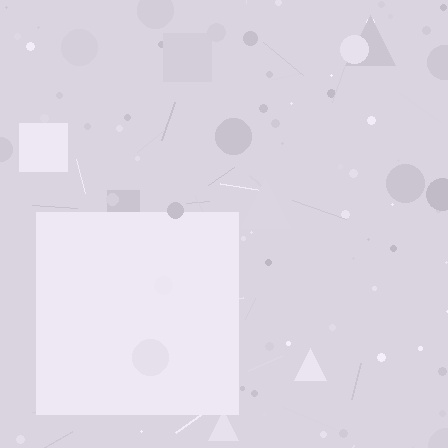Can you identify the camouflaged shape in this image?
The camouflaged shape is a square.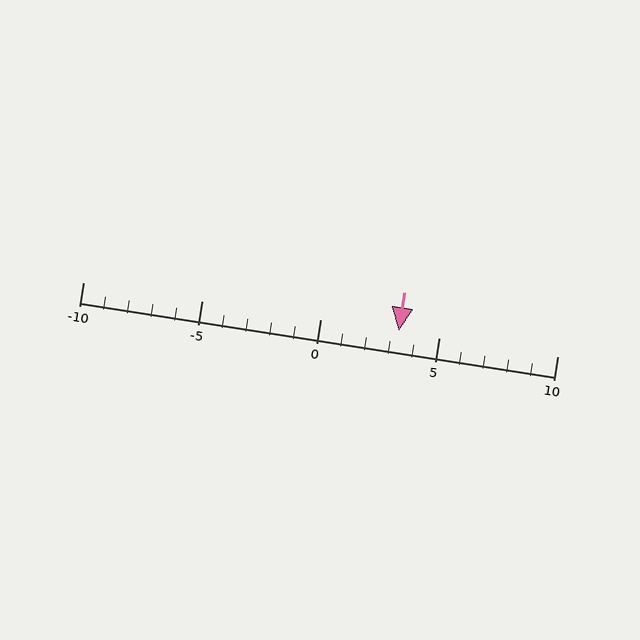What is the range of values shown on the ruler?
The ruler shows values from -10 to 10.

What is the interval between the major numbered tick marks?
The major tick marks are spaced 5 units apart.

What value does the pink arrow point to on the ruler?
The pink arrow points to approximately 3.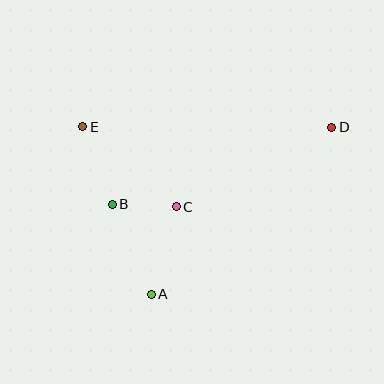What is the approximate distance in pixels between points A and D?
The distance between A and D is approximately 246 pixels.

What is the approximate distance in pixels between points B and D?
The distance between B and D is approximately 233 pixels.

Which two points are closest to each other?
Points B and C are closest to each other.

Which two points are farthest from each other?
Points D and E are farthest from each other.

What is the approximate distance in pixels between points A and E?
The distance between A and E is approximately 181 pixels.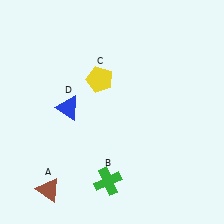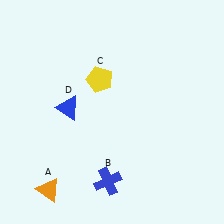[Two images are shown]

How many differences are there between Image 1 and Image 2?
There are 2 differences between the two images.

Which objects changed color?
A changed from brown to orange. B changed from green to blue.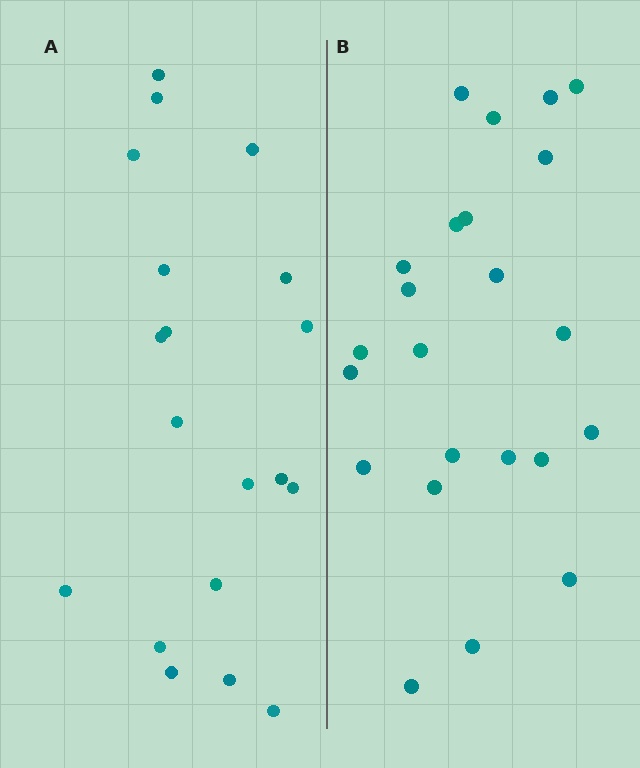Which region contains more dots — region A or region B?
Region B (the right region) has more dots.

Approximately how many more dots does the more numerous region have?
Region B has about 4 more dots than region A.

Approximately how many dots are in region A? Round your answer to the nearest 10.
About 20 dots. (The exact count is 19, which rounds to 20.)